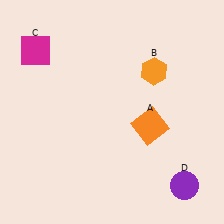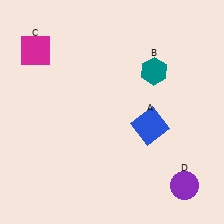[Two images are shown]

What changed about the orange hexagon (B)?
In Image 1, B is orange. In Image 2, it changed to teal.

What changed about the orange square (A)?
In Image 1, A is orange. In Image 2, it changed to blue.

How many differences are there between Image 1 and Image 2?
There are 2 differences between the two images.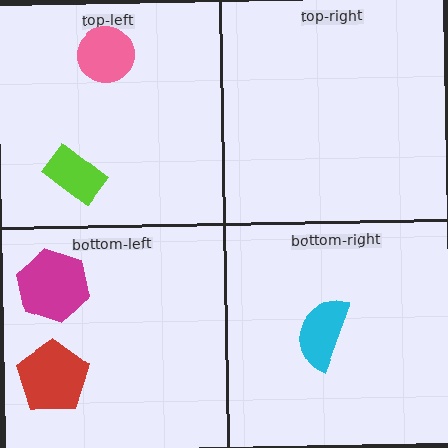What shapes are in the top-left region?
The pink circle, the lime rectangle.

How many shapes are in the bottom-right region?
1.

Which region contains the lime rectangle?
The top-left region.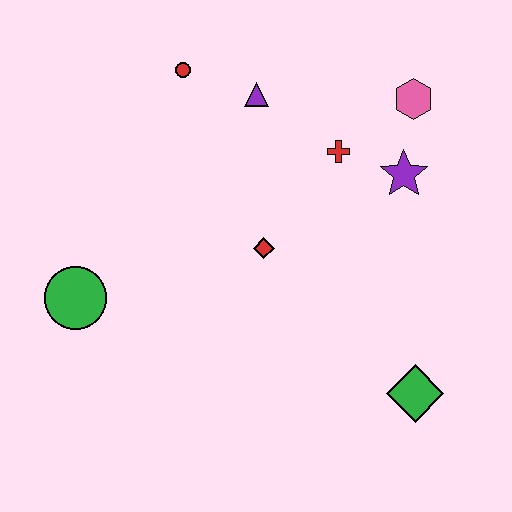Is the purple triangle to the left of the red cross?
Yes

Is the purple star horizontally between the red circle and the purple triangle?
No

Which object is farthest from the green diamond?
The red circle is farthest from the green diamond.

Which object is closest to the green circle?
The red diamond is closest to the green circle.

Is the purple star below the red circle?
Yes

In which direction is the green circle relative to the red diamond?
The green circle is to the left of the red diamond.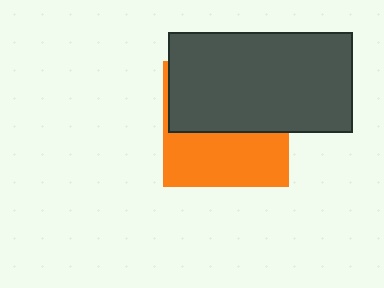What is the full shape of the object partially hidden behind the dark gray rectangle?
The partially hidden object is an orange square.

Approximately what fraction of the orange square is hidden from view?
Roughly 55% of the orange square is hidden behind the dark gray rectangle.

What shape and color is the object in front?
The object in front is a dark gray rectangle.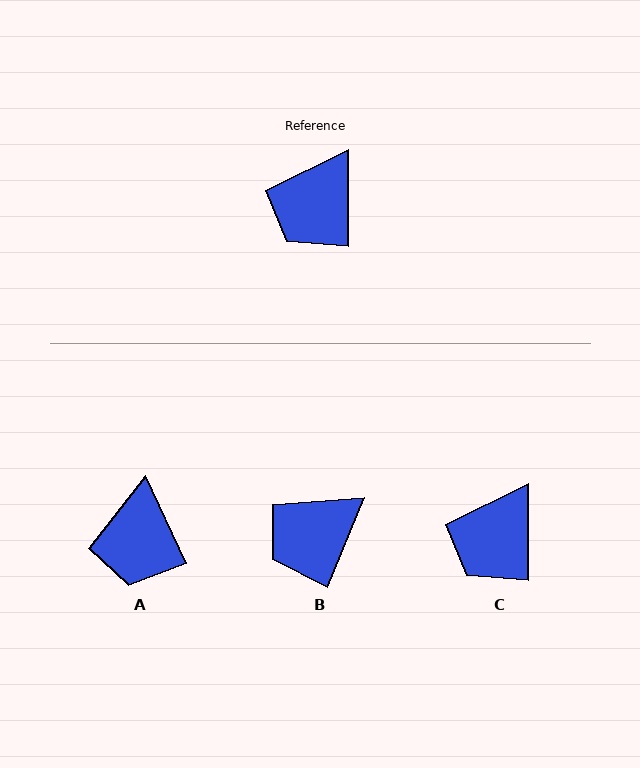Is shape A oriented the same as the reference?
No, it is off by about 25 degrees.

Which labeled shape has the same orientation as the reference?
C.